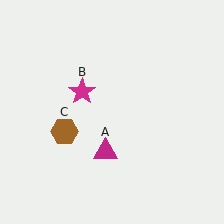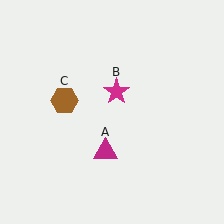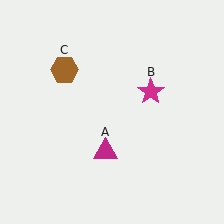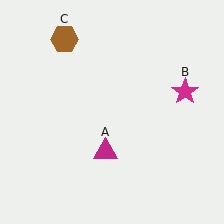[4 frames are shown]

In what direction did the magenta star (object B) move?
The magenta star (object B) moved right.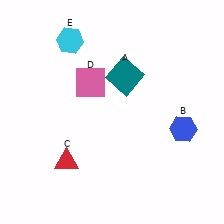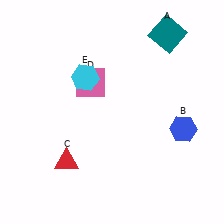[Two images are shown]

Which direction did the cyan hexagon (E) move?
The cyan hexagon (E) moved down.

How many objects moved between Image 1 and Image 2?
2 objects moved between the two images.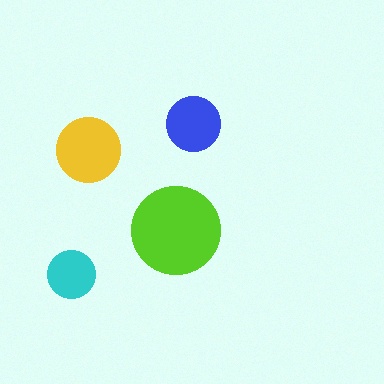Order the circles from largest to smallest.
the lime one, the yellow one, the blue one, the cyan one.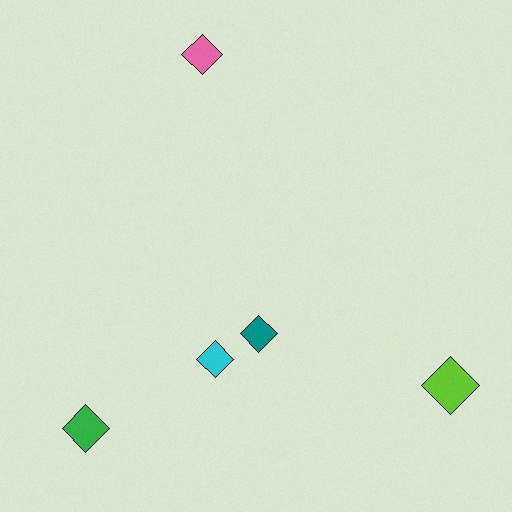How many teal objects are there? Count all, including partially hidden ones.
There is 1 teal object.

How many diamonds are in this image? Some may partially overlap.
There are 5 diamonds.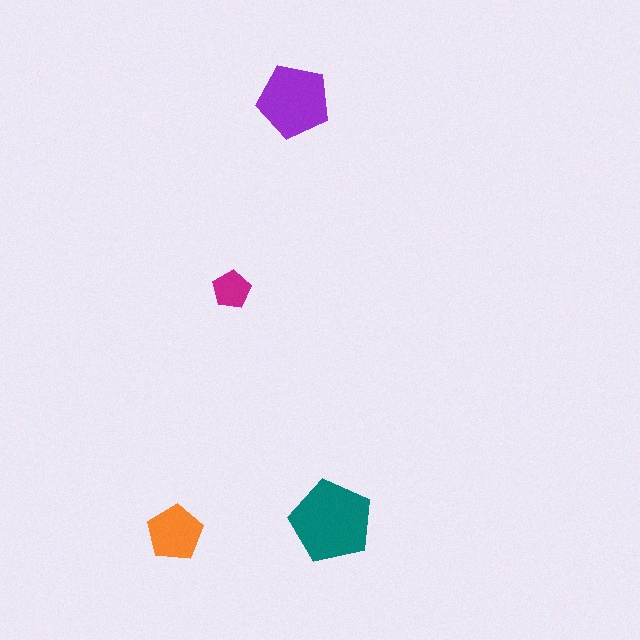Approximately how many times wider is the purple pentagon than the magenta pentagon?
About 2 times wider.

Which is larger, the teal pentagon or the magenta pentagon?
The teal one.